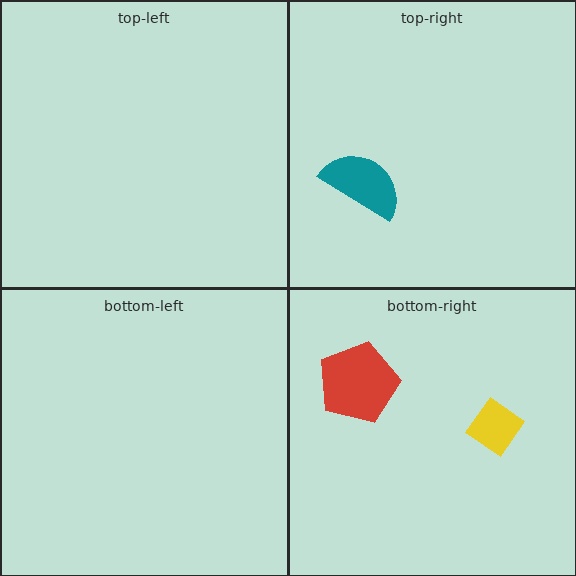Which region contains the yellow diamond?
The bottom-right region.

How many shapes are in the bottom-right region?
2.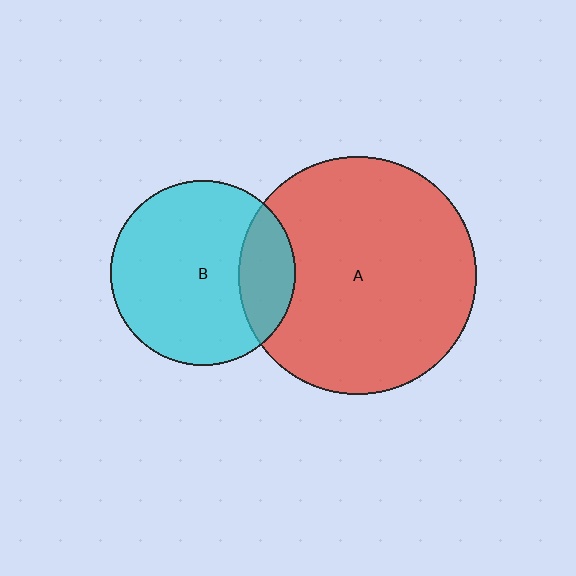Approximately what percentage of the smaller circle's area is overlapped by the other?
Approximately 20%.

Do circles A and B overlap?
Yes.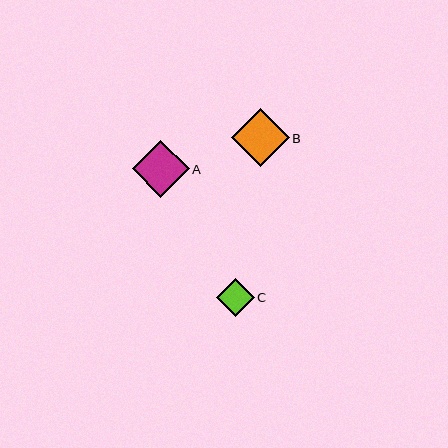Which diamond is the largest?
Diamond B is the largest with a size of approximately 58 pixels.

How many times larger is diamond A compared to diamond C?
Diamond A is approximately 1.5 times the size of diamond C.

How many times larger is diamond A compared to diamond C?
Diamond A is approximately 1.5 times the size of diamond C.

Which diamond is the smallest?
Diamond C is the smallest with a size of approximately 38 pixels.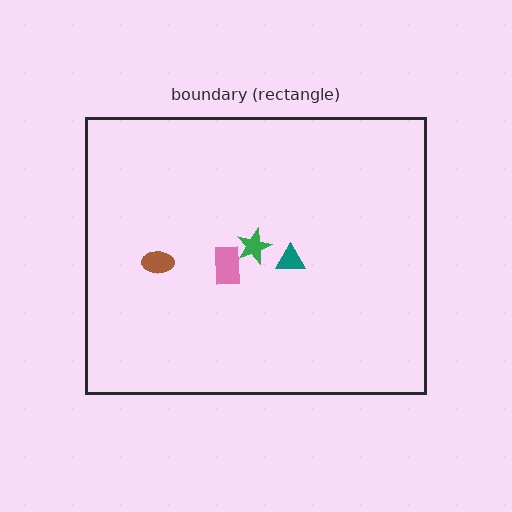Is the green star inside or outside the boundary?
Inside.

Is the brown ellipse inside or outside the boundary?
Inside.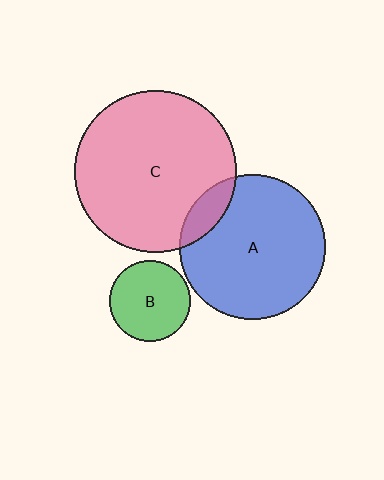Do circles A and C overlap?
Yes.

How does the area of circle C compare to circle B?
Approximately 4.0 times.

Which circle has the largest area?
Circle C (pink).